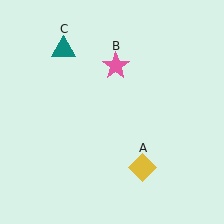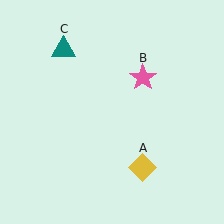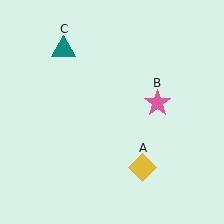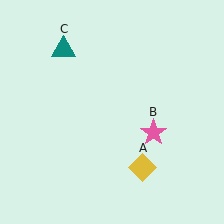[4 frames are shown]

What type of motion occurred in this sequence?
The pink star (object B) rotated clockwise around the center of the scene.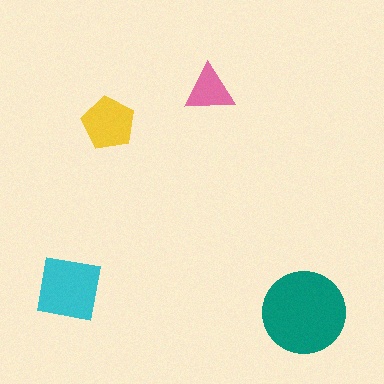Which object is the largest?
The teal circle.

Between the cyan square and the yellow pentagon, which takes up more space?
The cyan square.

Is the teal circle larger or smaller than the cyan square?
Larger.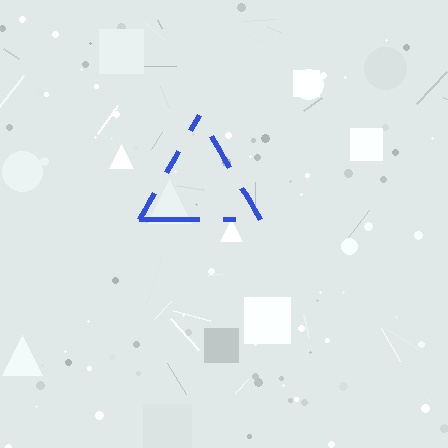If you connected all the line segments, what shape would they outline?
They would outline a triangle.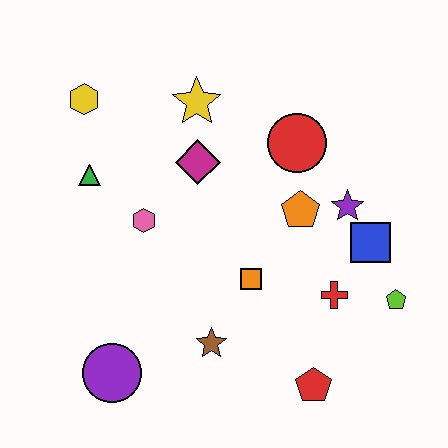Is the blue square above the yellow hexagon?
No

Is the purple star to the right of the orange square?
Yes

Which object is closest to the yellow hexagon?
The green triangle is closest to the yellow hexagon.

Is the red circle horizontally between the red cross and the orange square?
Yes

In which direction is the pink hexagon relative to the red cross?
The pink hexagon is to the left of the red cross.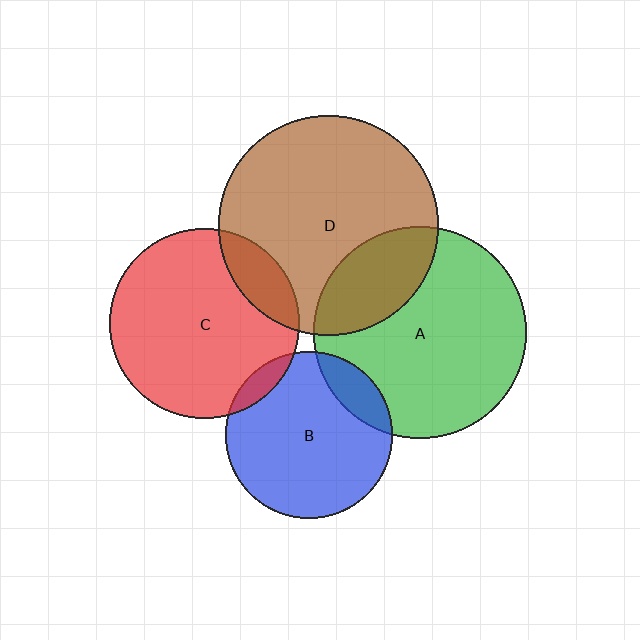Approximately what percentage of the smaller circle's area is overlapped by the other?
Approximately 15%.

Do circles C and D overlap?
Yes.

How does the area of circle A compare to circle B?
Approximately 1.6 times.